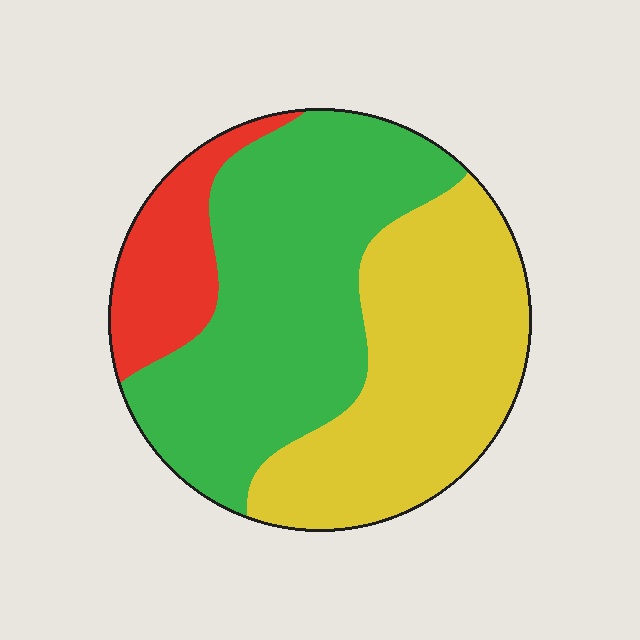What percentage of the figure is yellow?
Yellow covers roughly 40% of the figure.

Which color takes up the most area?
Green, at roughly 45%.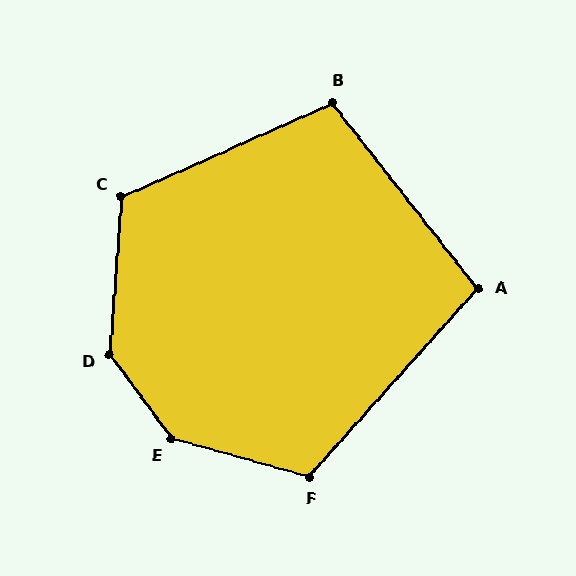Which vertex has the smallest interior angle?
A, at approximately 100 degrees.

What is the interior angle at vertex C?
Approximately 118 degrees (obtuse).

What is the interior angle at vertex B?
Approximately 104 degrees (obtuse).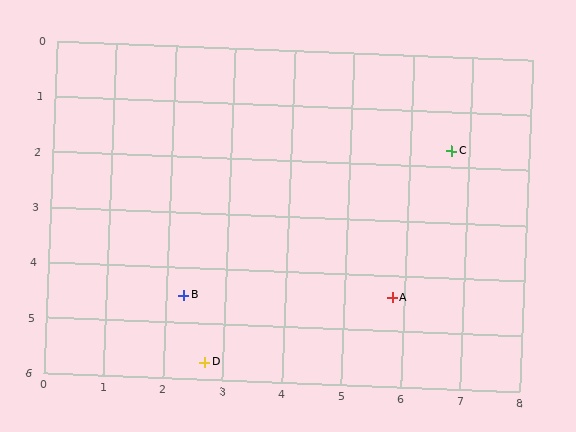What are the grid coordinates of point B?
Point B is at approximately (2.3, 4.5).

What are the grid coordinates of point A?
Point A is at approximately (5.8, 4.4).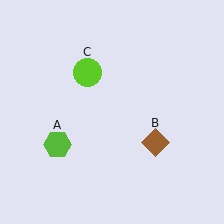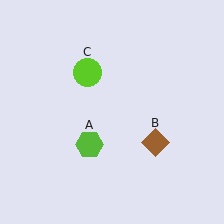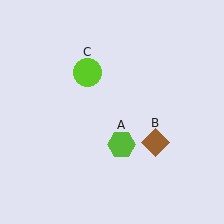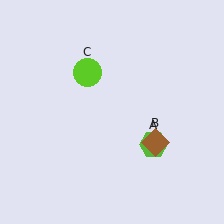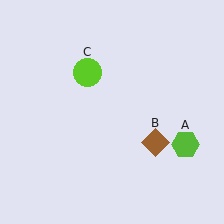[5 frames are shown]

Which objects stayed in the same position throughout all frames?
Brown diamond (object B) and lime circle (object C) remained stationary.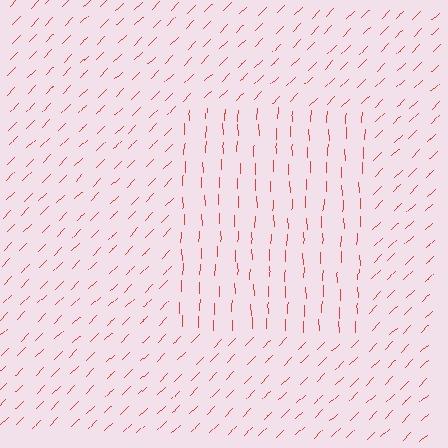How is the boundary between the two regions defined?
The boundary is defined purely by a change in line orientation (approximately 45 degrees difference). All lines are the same color and thickness.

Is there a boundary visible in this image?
Yes, there is a texture boundary formed by a change in line orientation.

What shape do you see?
I see a rectangle.